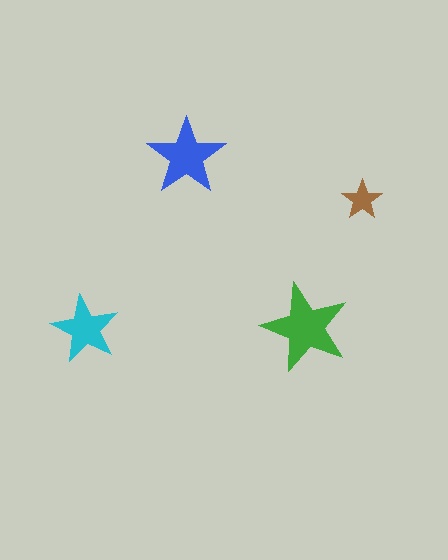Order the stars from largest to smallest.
the green one, the blue one, the cyan one, the brown one.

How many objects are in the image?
There are 4 objects in the image.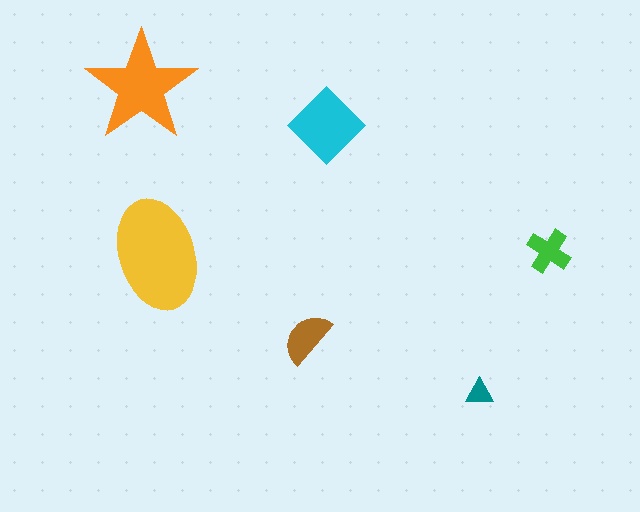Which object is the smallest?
The teal triangle.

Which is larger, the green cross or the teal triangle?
The green cross.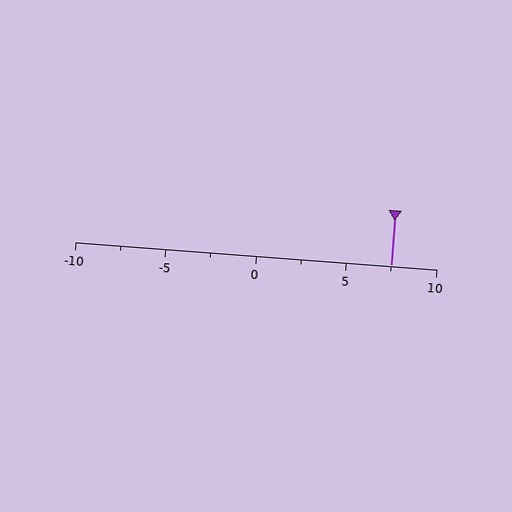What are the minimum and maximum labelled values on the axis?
The axis runs from -10 to 10.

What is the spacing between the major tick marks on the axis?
The major ticks are spaced 5 apart.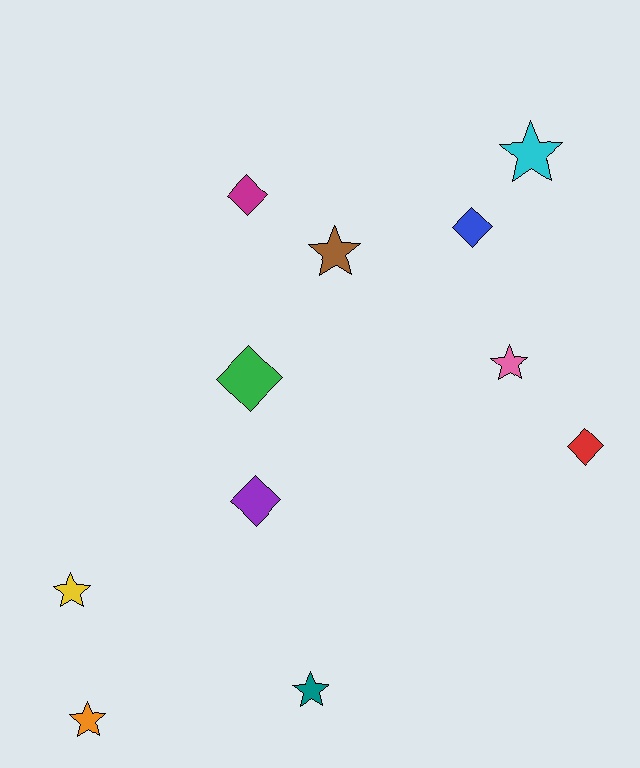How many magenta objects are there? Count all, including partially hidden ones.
There is 1 magenta object.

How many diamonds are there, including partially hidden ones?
There are 5 diamonds.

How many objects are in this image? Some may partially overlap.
There are 11 objects.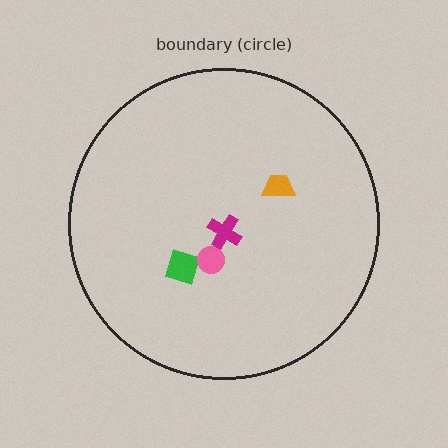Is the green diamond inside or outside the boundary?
Inside.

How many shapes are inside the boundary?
4 inside, 0 outside.